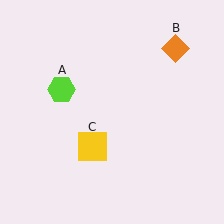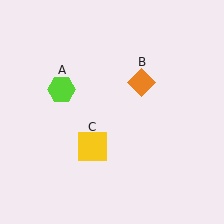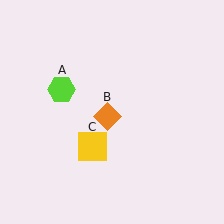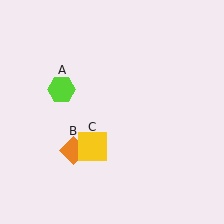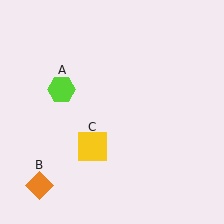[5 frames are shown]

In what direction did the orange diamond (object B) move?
The orange diamond (object B) moved down and to the left.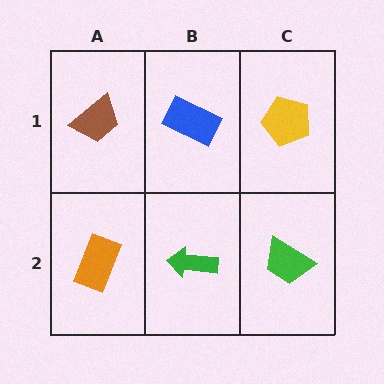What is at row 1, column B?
A blue rectangle.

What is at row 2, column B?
A green arrow.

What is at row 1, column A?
A brown trapezoid.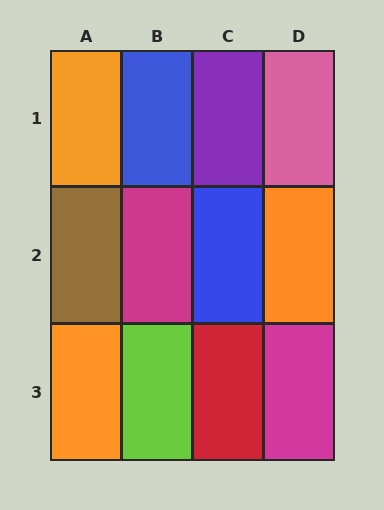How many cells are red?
1 cell is red.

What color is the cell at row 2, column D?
Orange.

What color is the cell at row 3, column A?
Orange.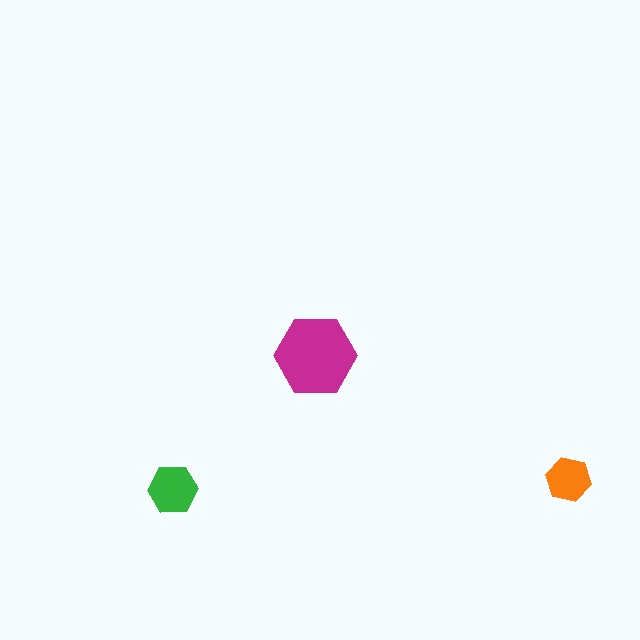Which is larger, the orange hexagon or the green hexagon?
The green one.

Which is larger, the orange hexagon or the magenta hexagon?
The magenta one.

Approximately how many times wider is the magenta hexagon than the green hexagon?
About 1.5 times wider.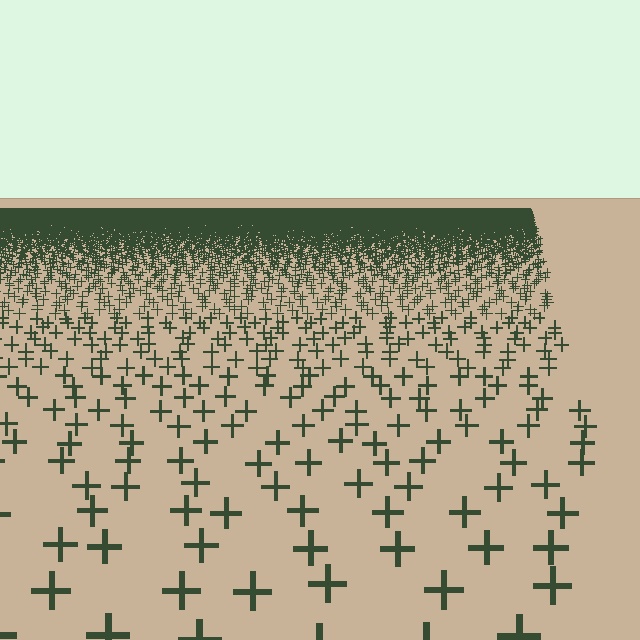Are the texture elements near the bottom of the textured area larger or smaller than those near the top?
Larger. Near the bottom, elements are closer to the viewer and appear at a bigger on-screen size.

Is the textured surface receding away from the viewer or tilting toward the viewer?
The surface is receding away from the viewer. Texture elements get smaller and denser toward the top.